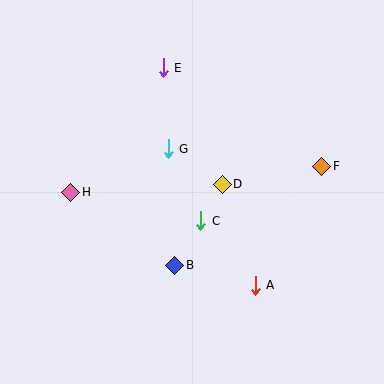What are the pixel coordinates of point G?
Point G is at (168, 149).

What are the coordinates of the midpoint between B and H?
The midpoint between B and H is at (123, 229).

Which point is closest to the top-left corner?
Point E is closest to the top-left corner.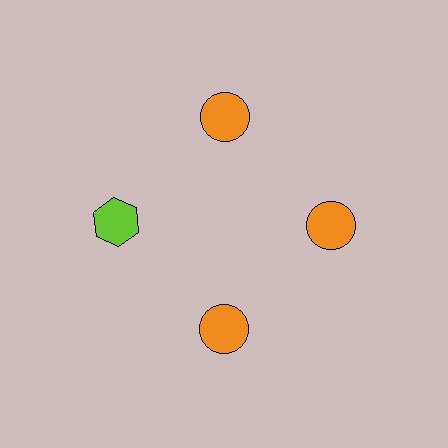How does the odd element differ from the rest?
It differs in both color (lime instead of orange) and shape (hexagon instead of circle).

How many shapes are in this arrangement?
There are 4 shapes arranged in a ring pattern.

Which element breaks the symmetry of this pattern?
The lime hexagon at roughly the 9 o'clock position breaks the symmetry. All other shapes are orange circles.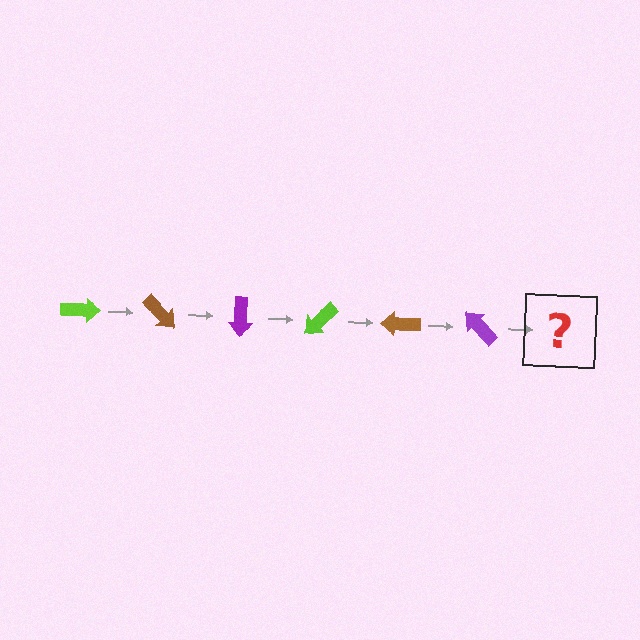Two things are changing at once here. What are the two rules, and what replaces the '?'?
The two rules are that it rotates 45 degrees each step and the color cycles through lime, brown, and purple. The '?' should be a lime arrow, rotated 270 degrees from the start.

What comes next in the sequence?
The next element should be a lime arrow, rotated 270 degrees from the start.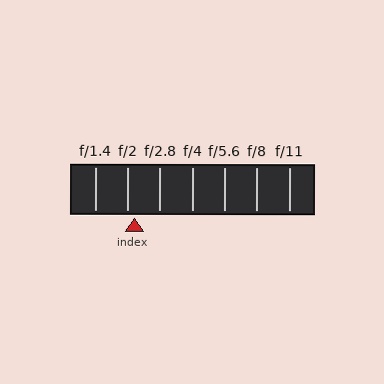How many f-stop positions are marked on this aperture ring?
There are 7 f-stop positions marked.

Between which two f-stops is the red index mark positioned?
The index mark is between f/2 and f/2.8.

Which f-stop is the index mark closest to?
The index mark is closest to f/2.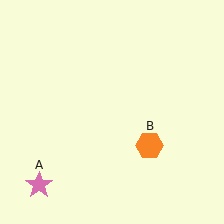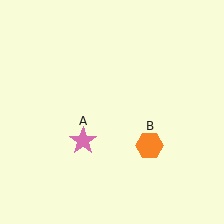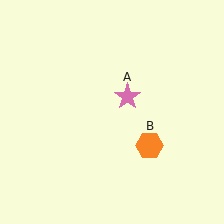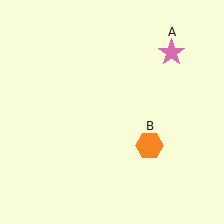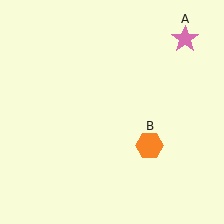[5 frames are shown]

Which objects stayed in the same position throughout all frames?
Orange hexagon (object B) remained stationary.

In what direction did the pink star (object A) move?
The pink star (object A) moved up and to the right.